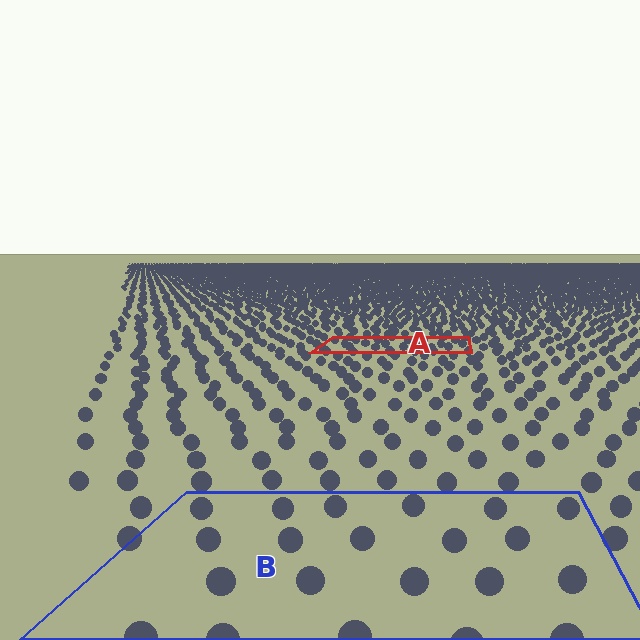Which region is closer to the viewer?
Region B is closer. The texture elements there are larger and more spread out.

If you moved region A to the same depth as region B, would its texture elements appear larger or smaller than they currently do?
They would appear larger. At a closer depth, the same texture elements are projected at a bigger on-screen size.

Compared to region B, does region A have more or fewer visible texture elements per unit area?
Region A has more texture elements per unit area — they are packed more densely because it is farther away.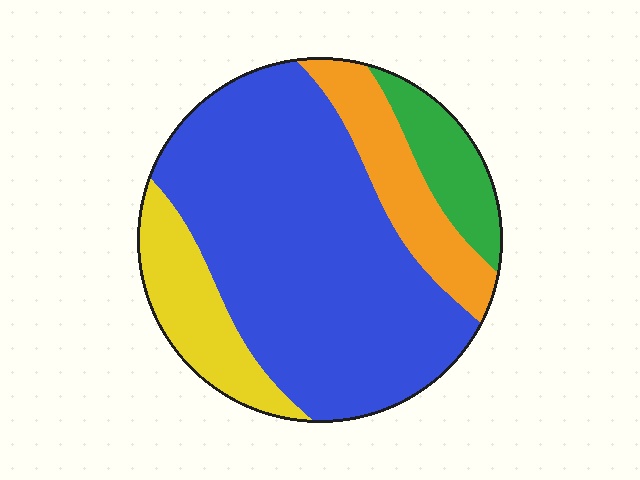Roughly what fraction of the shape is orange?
Orange takes up about one eighth (1/8) of the shape.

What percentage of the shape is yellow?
Yellow covers about 15% of the shape.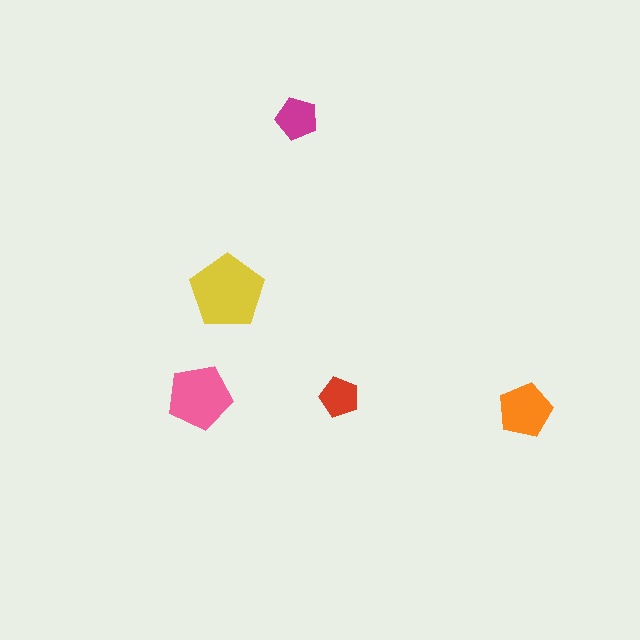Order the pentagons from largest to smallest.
the yellow one, the pink one, the orange one, the magenta one, the red one.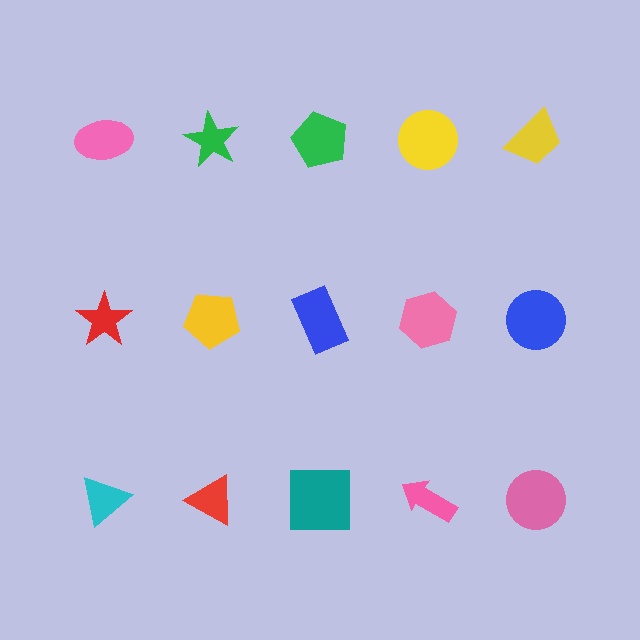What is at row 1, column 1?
A pink ellipse.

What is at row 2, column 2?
A yellow pentagon.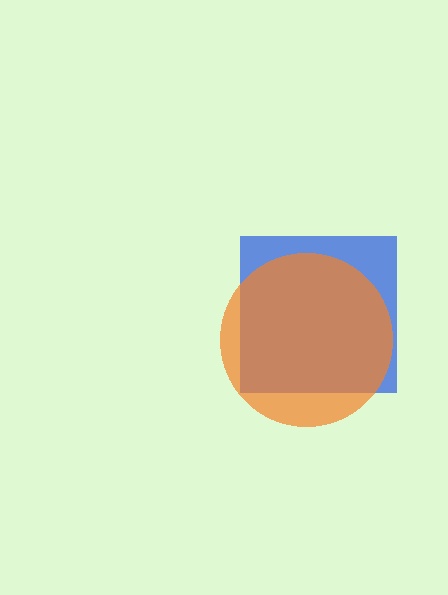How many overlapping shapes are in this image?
There are 2 overlapping shapes in the image.